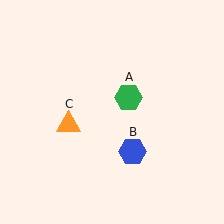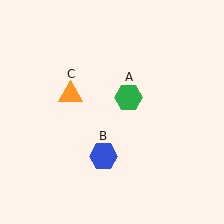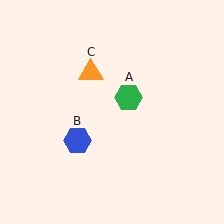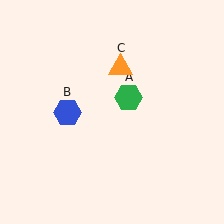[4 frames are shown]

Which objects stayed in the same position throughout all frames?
Green hexagon (object A) remained stationary.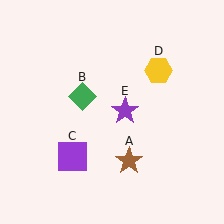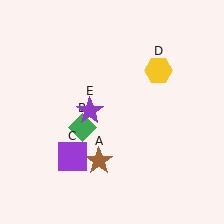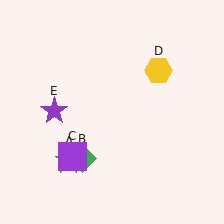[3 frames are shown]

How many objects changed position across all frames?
3 objects changed position: brown star (object A), green diamond (object B), purple star (object E).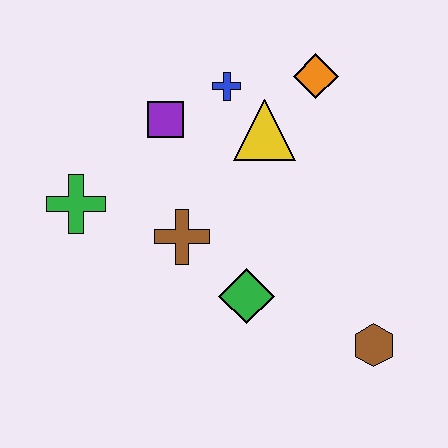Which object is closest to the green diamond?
The brown cross is closest to the green diamond.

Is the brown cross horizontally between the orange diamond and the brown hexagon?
No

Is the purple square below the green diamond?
No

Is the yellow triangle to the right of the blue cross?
Yes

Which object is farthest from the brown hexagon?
The green cross is farthest from the brown hexagon.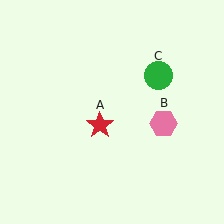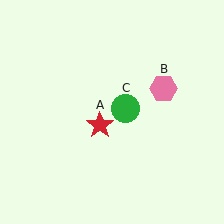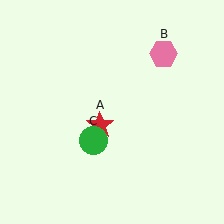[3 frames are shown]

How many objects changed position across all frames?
2 objects changed position: pink hexagon (object B), green circle (object C).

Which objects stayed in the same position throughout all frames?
Red star (object A) remained stationary.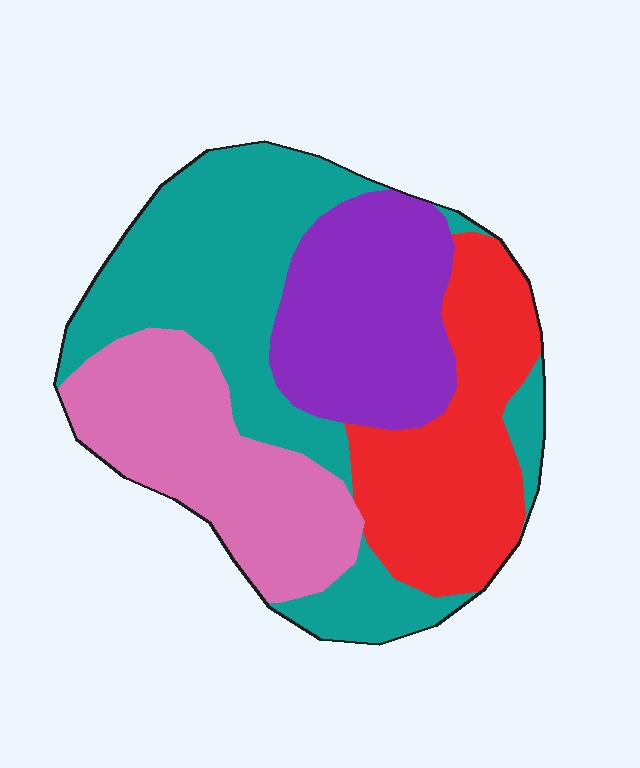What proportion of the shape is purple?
Purple takes up about one fifth (1/5) of the shape.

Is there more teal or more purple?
Teal.